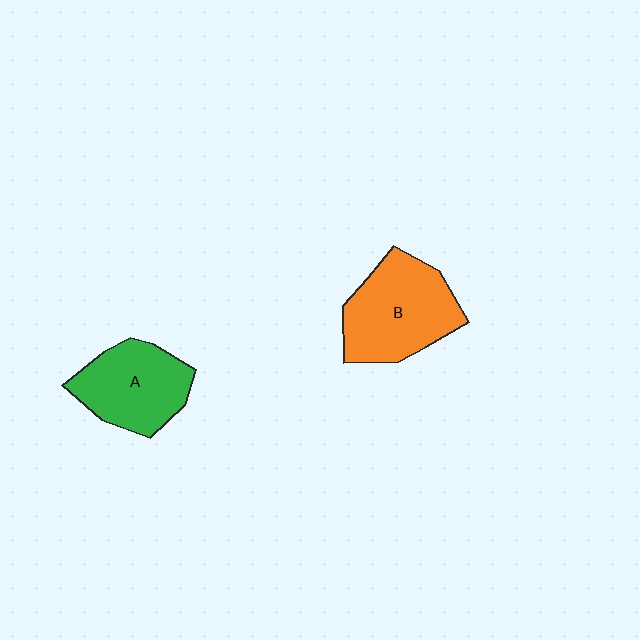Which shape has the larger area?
Shape B (orange).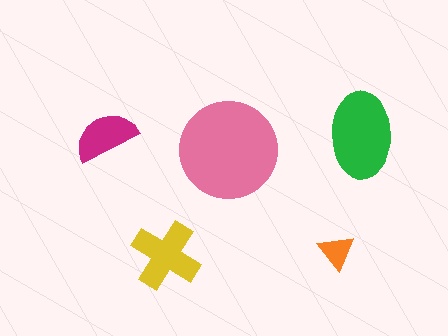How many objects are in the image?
There are 5 objects in the image.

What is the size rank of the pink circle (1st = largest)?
1st.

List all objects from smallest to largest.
The orange triangle, the magenta semicircle, the yellow cross, the green ellipse, the pink circle.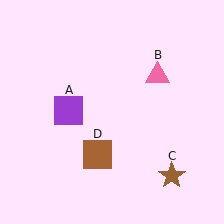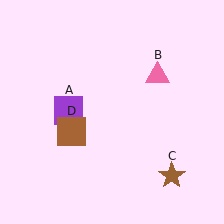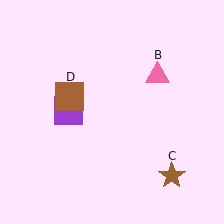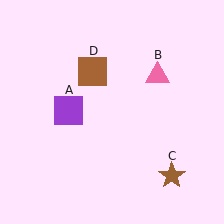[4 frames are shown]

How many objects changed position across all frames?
1 object changed position: brown square (object D).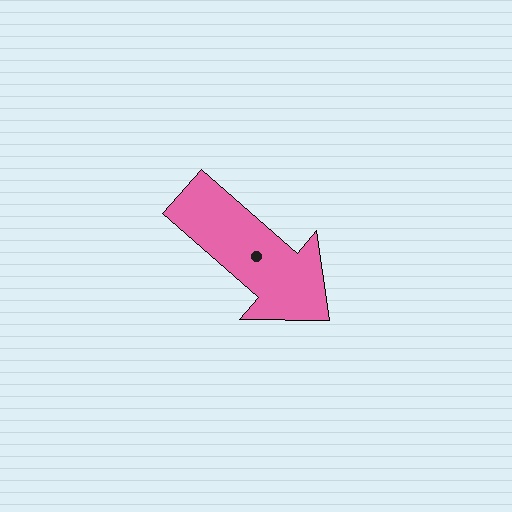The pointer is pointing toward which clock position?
Roughly 4 o'clock.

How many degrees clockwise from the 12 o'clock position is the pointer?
Approximately 131 degrees.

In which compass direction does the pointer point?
Southeast.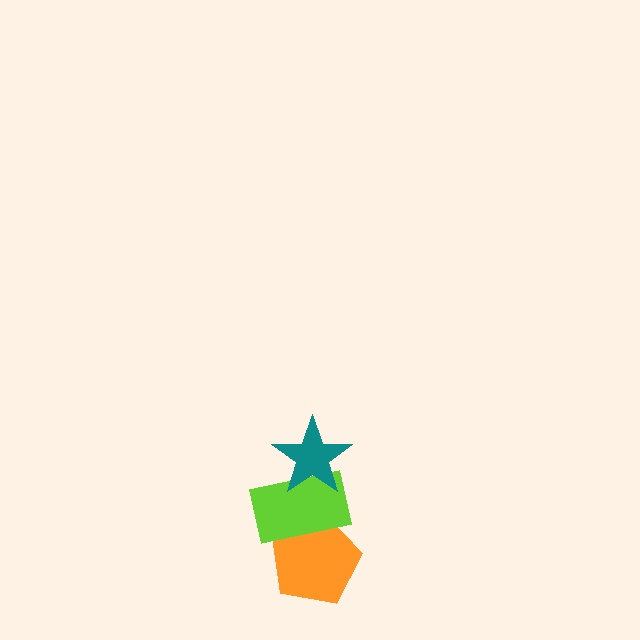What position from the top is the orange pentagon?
The orange pentagon is 3rd from the top.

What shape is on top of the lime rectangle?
The teal star is on top of the lime rectangle.